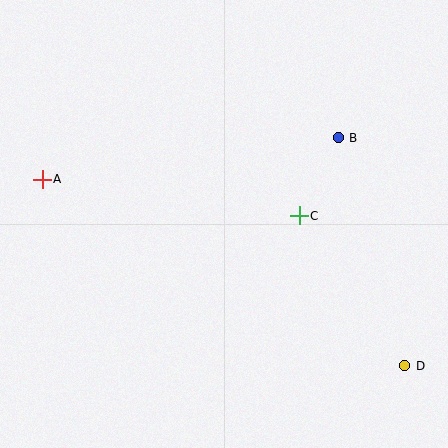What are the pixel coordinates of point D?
Point D is at (405, 366).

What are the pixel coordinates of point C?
Point C is at (299, 216).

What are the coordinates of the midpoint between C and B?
The midpoint between C and B is at (319, 177).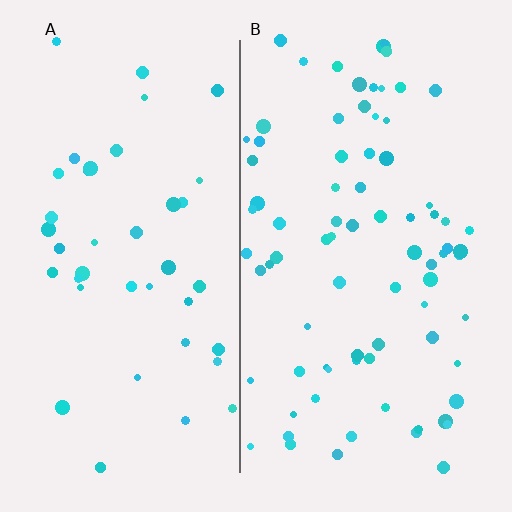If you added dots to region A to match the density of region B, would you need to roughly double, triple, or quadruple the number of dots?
Approximately double.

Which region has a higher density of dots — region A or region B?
B (the right).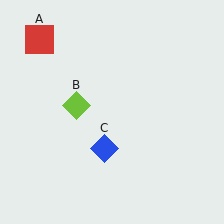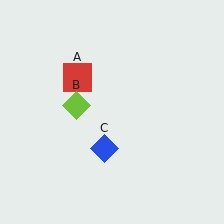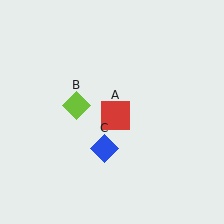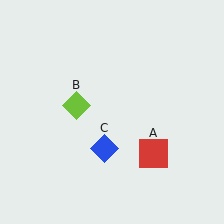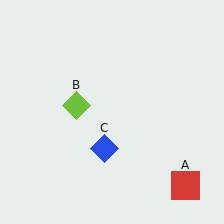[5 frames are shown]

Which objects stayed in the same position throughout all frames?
Lime diamond (object B) and blue diamond (object C) remained stationary.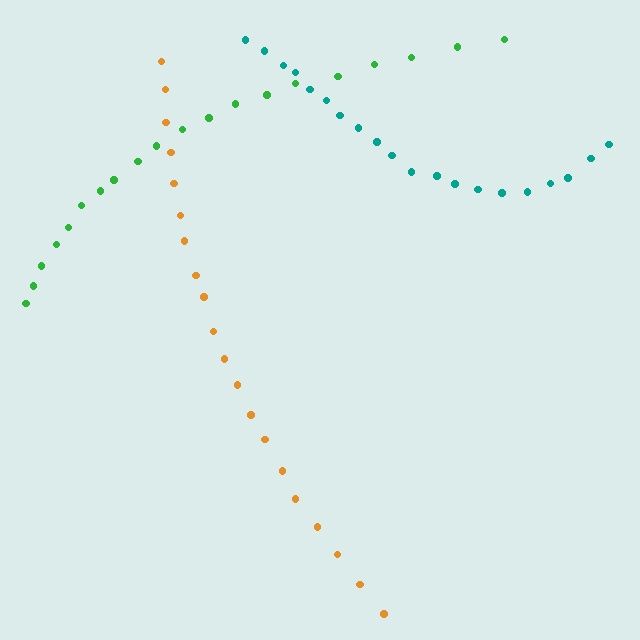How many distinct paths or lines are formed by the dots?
There are 3 distinct paths.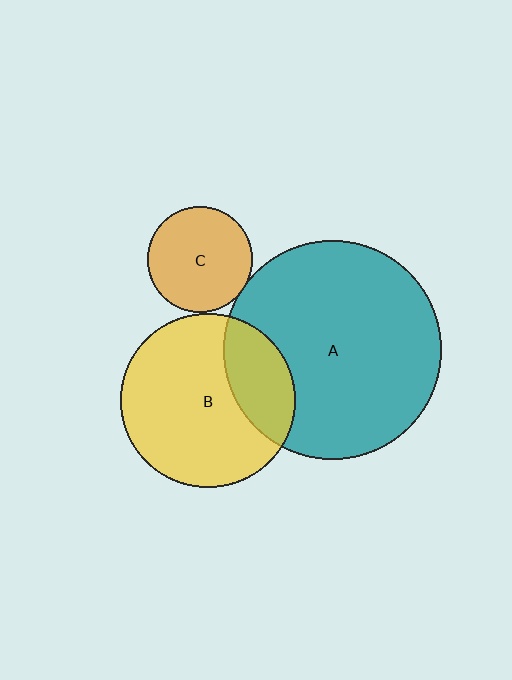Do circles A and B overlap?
Yes.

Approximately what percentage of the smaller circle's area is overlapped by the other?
Approximately 25%.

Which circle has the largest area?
Circle A (teal).